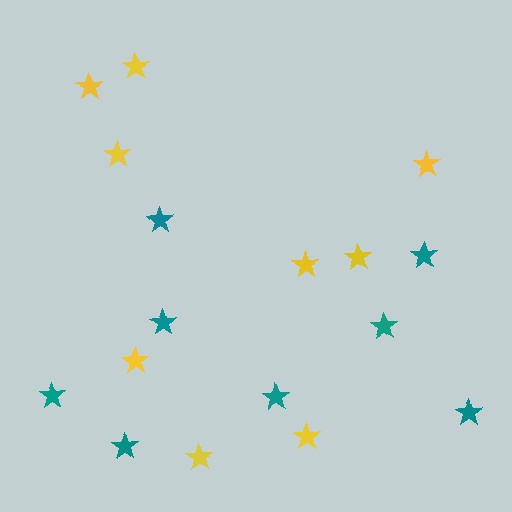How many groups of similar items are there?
There are 2 groups: one group of yellow stars (9) and one group of teal stars (8).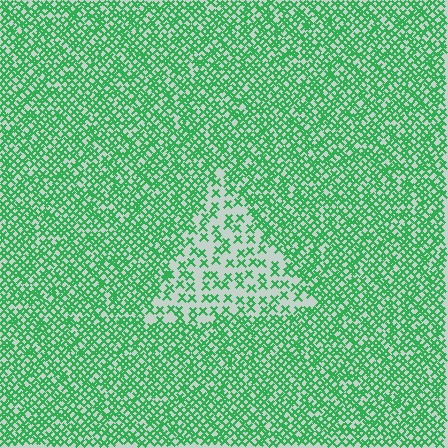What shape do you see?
I see a triangle.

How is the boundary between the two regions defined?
The boundary is defined by a change in element density (approximately 2.3x ratio). All elements are the same color, size, and shape.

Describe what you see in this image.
The image contains small green elements arranged at two different densities. A triangle-shaped region is visible where the elements are less densely packed than the surrounding area.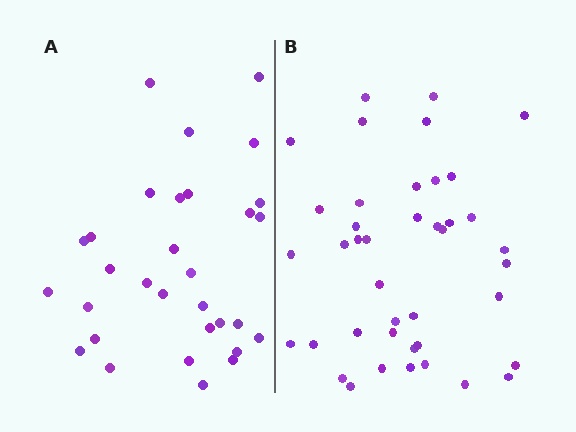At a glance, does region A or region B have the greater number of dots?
Region B (the right region) has more dots.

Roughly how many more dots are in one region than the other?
Region B has roughly 10 or so more dots than region A.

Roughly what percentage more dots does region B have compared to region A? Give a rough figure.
About 30% more.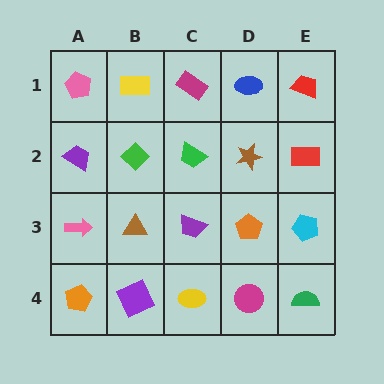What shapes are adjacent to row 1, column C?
A green trapezoid (row 2, column C), a yellow rectangle (row 1, column B), a blue ellipse (row 1, column D).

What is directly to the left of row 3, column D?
A purple trapezoid.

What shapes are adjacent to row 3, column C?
A green trapezoid (row 2, column C), a yellow ellipse (row 4, column C), a brown triangle (row 3, column B), an orange pentagon (row 3, column D).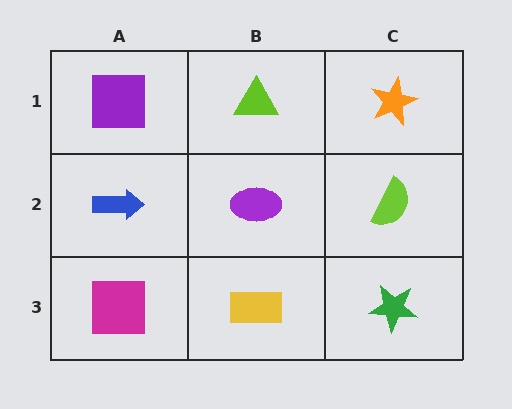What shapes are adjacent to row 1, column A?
A blue arrow (row 2, column A), a lime triangle (row 1, column B).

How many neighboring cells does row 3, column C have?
2.